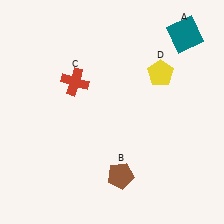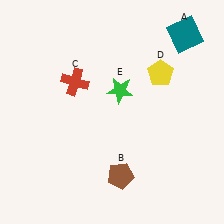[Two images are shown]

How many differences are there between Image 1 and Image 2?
There is 1 difference between the two images.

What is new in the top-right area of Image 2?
A green star (E) was added in the top-right area of Image 2.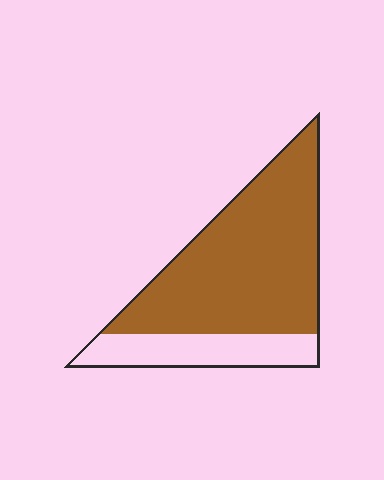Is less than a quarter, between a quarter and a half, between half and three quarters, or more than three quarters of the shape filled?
More than three quarters.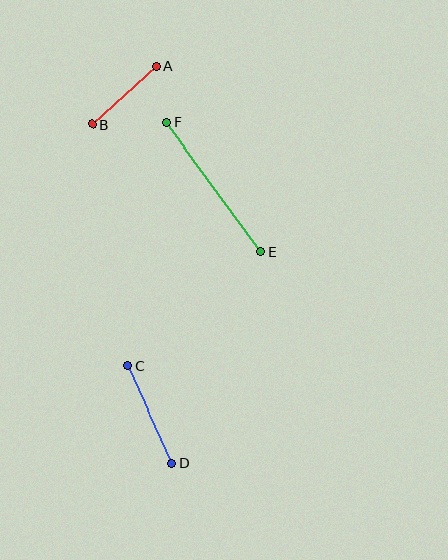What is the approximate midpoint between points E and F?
The midpoint is at approximately (214, 187) pixels.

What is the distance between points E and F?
The distance is approximately 161 pixels.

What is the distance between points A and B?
The distance is approximately 87 pixels.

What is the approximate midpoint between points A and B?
The midpoint is at approximately (124, 95) pixels.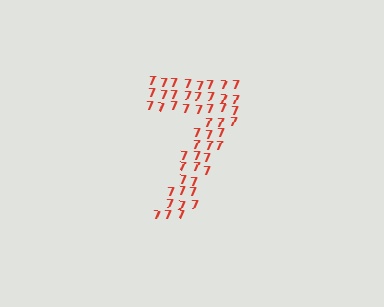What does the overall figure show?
The overall figure shows the digit 7.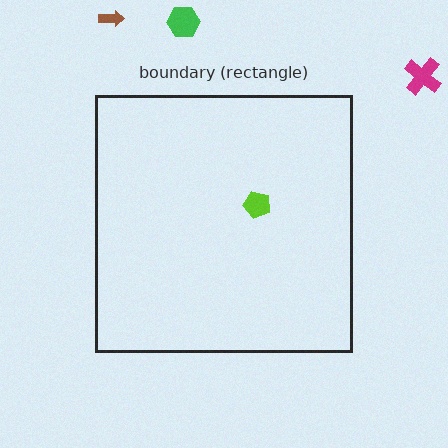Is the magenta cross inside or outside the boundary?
Outside.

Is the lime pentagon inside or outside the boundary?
Inside.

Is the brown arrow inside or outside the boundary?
Outside.